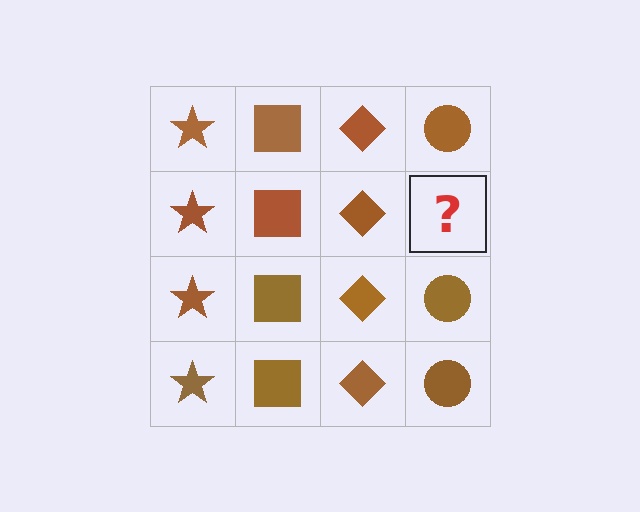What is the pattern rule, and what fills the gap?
The rule is that each column has a consistent shape. The gap should be filled with a brown circle.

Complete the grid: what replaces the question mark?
The question mark should be replaced with a brown circle.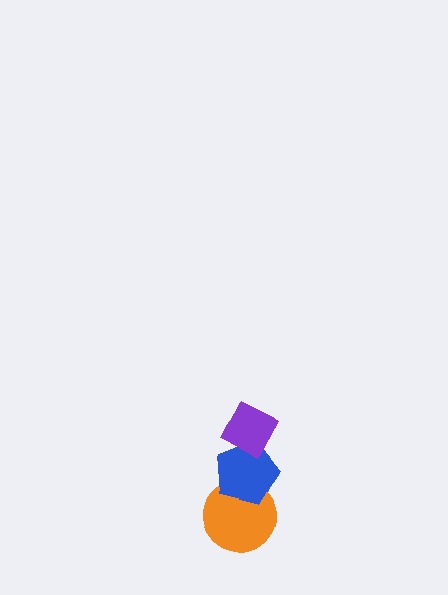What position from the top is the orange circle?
The orange circle is 3rd from the top.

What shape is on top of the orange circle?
The blue pentagon is on top of the orange circle.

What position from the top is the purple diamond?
The purple diamond is 1st from the top.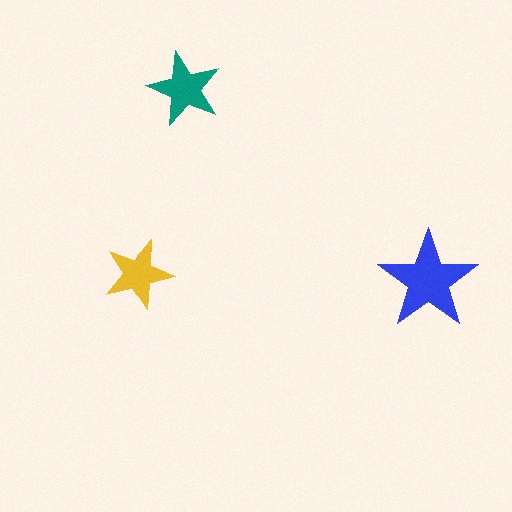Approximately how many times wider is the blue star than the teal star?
About 1.5 times wider.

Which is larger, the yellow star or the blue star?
The blue one.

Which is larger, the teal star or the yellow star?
The teal one.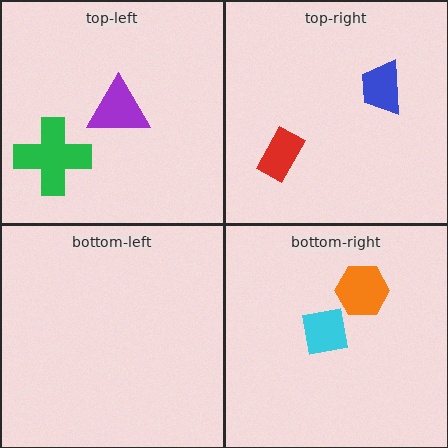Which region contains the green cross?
The top-left region.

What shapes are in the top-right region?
The red rectangle, the blue trapezoid.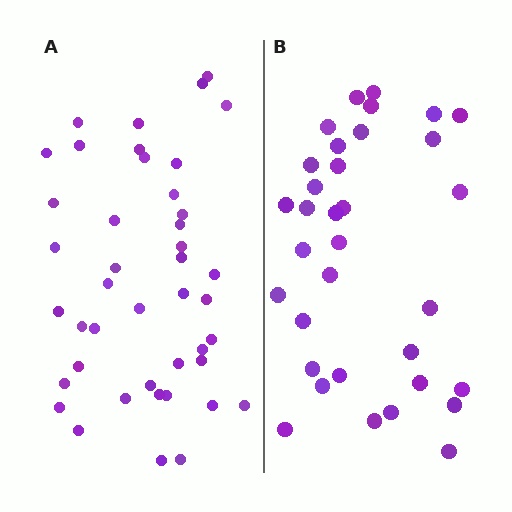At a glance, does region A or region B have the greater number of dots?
Region A (the left region) has more dots.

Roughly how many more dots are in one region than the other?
Region A has roughly 8 or so more dots than region B.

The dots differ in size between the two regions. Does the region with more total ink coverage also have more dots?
No. Region B has more total ink coverage because its dots are larger, but region A actually contains more individual dots. Total area can be misleading — the number of items is what matters here.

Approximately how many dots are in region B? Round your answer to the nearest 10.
About 30 dots. (The exact count is 34, which rounds to 30.)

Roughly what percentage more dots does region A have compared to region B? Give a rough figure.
About 25% more.